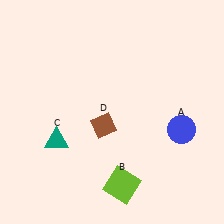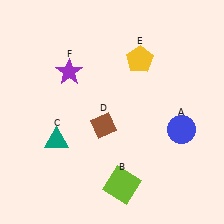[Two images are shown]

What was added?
A yellow pentagon (E), a purple star (F) were added in Image 2.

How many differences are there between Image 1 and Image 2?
There are 2 differences between the two images.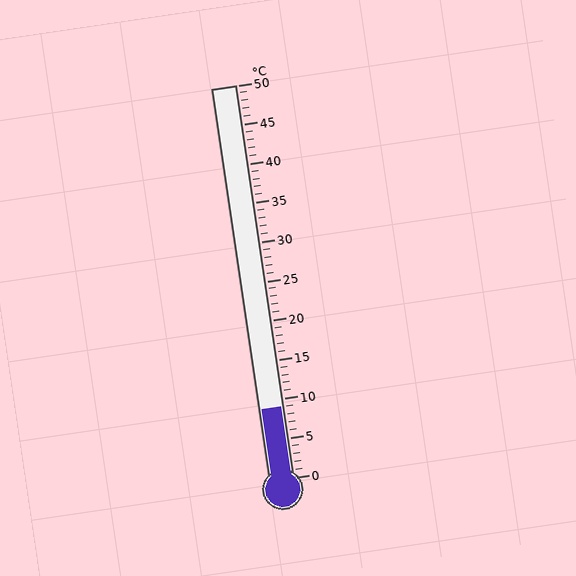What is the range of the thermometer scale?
The thermometer scale ranges from 0°C to 50°C.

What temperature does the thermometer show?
The thermometer shows approximately 9°C.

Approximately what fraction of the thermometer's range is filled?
The thermometer is filled to approximately 20% of its range.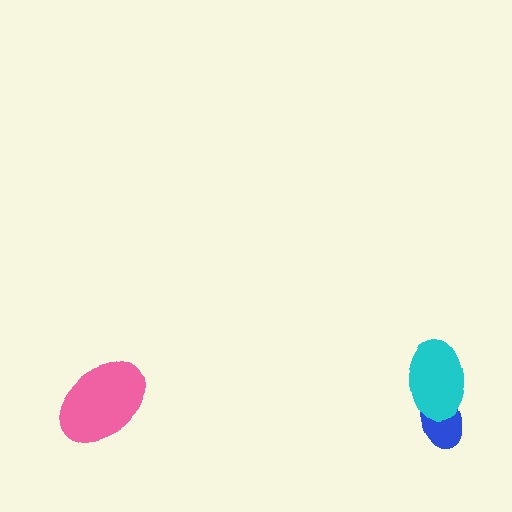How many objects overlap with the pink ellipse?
0 objects overlap with the pink ellipse.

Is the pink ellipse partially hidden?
No, no other shape covers it.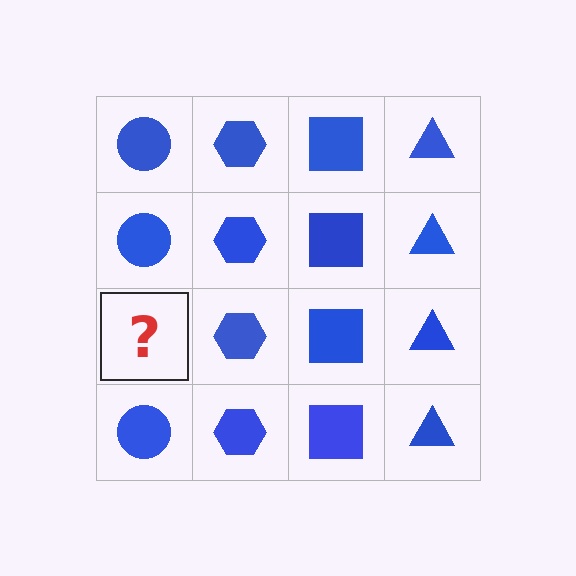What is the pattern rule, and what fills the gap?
The rule is that each column has a consistent shape. The gap should be filled with a blue circle.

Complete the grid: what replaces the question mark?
The question mark should be replaced with a blue circle.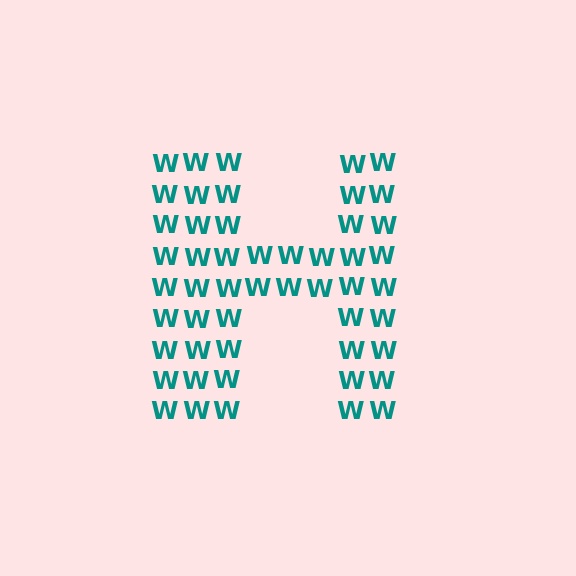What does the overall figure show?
The overall figure shows the letter H.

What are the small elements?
The small elements are letter W's.